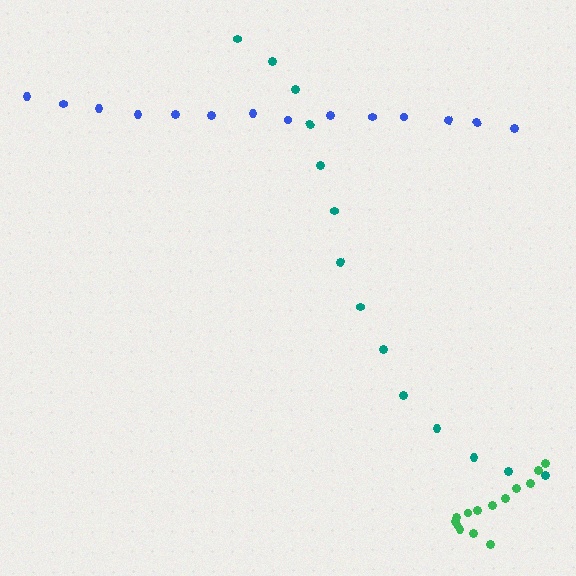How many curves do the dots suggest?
There are 3 distinct paths.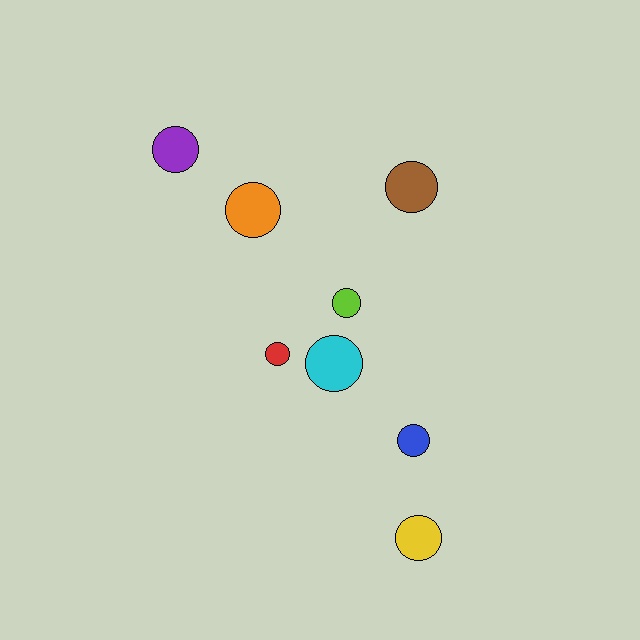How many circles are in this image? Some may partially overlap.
There are 8 circles.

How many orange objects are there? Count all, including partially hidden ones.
There is 1 orange object.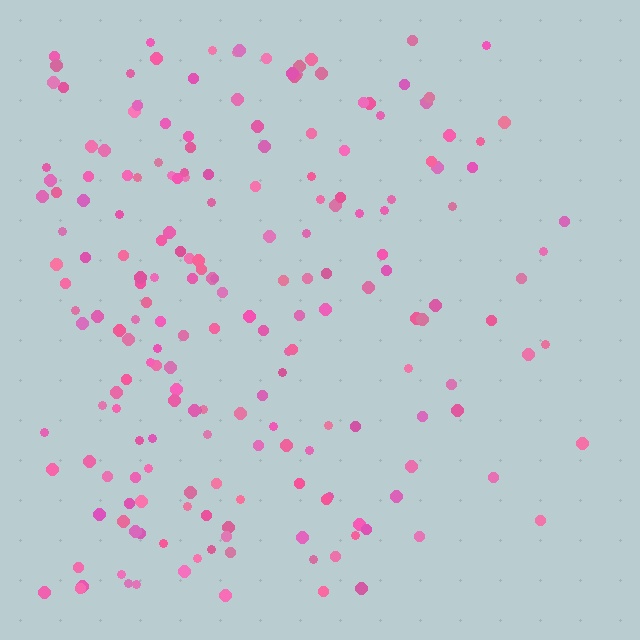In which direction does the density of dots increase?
From right to left, with the left side densest.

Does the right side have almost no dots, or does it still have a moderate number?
Still a moderate number, just noticeably fewer than the left.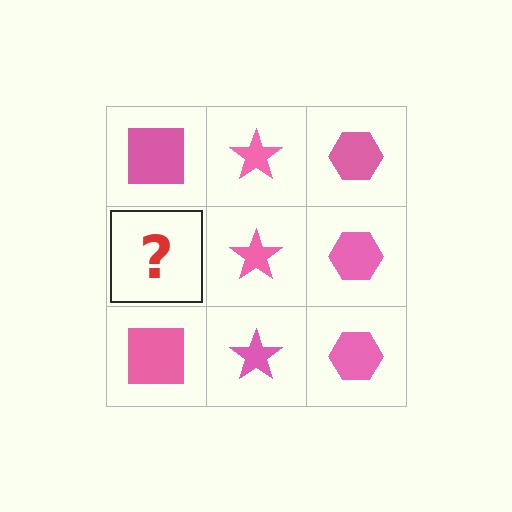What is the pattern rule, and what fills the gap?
The rule is that each column has a consistent shape. The gap should be filled with a pink square.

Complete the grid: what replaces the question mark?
The question mark should be replaced with a pink square.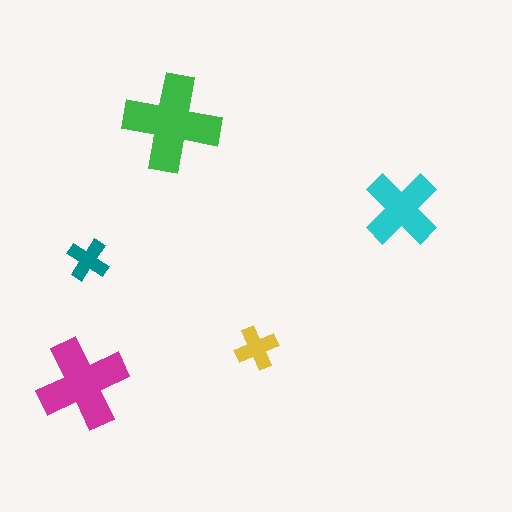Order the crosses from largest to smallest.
the green one, the magenta one, the cyan one, the yellow one, the teal one.